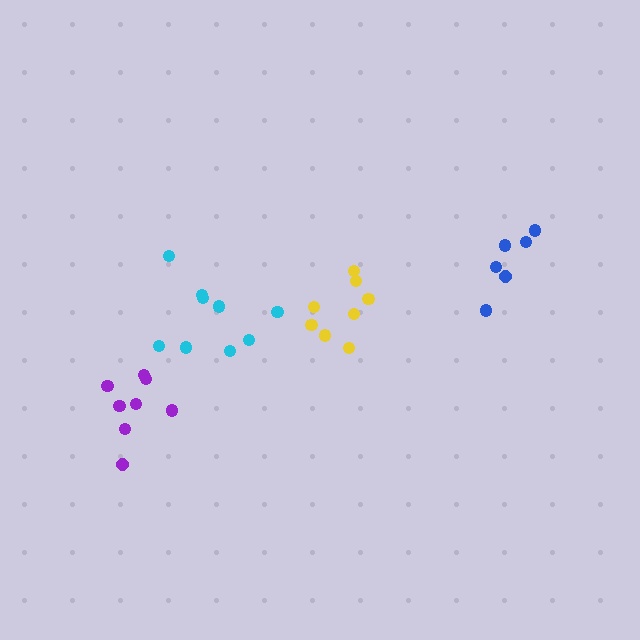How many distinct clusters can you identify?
There are 4 distinct clusters.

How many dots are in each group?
Group 1: 8 dots, Group 2: 8 dots, Group 3: 6 dots, Group 4: 9 dots (31 total).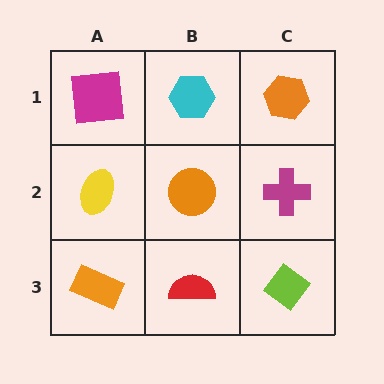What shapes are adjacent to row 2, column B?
A cyan hexagon (row 1, column B), a red semicircle (row 3, column B), a yellow ellipse (row 2, column A), a magenta cross (row 2, column C).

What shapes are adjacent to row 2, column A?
A magenta square (row 1, column A), an orange rectangle (row 3, column A), an orange circle (row 2, column B).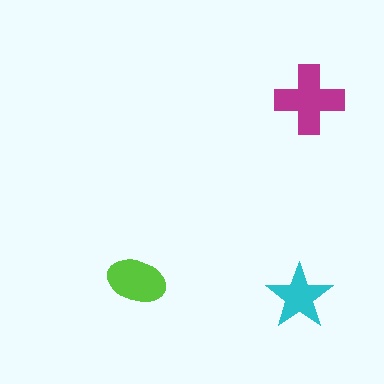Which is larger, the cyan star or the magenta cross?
The magenta cross.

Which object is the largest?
The magenta cross.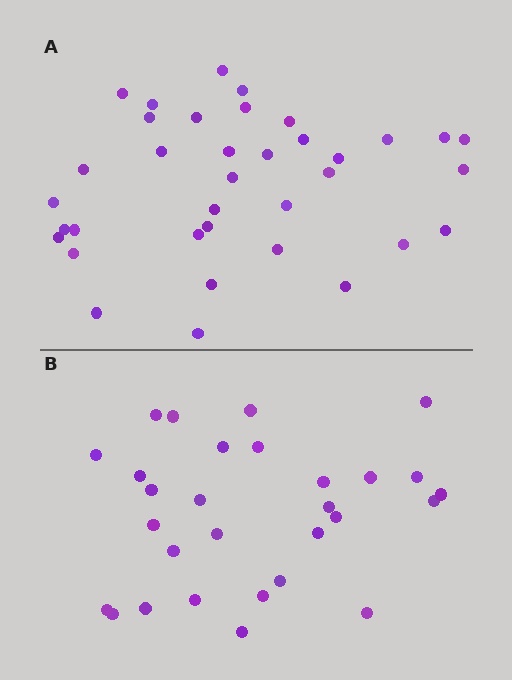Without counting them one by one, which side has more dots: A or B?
Region A (the top region) has more dots.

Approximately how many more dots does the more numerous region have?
Region A has roughly 8 or so more dots than region B.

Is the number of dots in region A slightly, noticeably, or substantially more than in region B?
Region A has only slightly more — the two regions are fairly close. The ratio is roughly 1.2 to 1.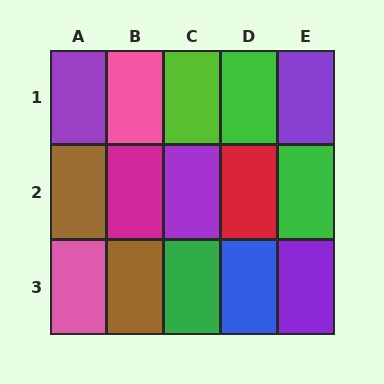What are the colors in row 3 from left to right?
Pink, brown, green, blue, purple.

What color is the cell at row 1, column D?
Green.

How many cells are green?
3 cells are green.